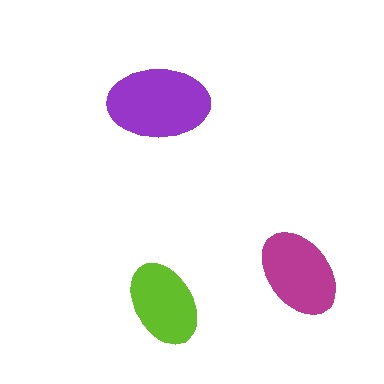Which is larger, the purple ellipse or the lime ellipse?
The purple one.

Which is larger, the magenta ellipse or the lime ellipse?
The magenta one.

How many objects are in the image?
There are 3 objects in the image.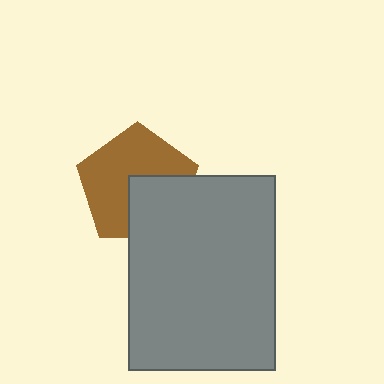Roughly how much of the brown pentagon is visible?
About half of it is visible (roughly 64%).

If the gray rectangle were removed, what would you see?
You would see the complete brown pentagon.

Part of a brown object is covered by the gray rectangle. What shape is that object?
It is a pentagon.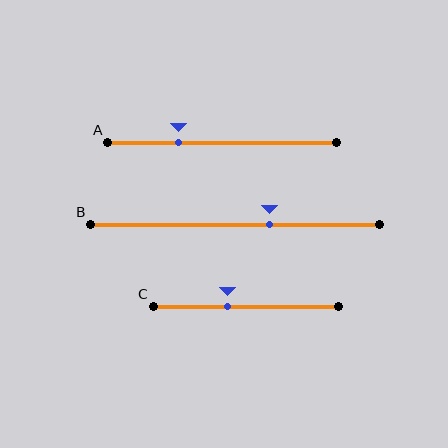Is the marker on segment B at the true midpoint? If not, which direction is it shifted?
No, the marker on segment B is shifted to the right by about 12% of the segment length.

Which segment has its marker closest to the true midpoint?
Segment C has its marker closest to the true midpoint.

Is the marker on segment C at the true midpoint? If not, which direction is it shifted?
No, the marker on segment C is shifted to the left by about 10% of the segment length.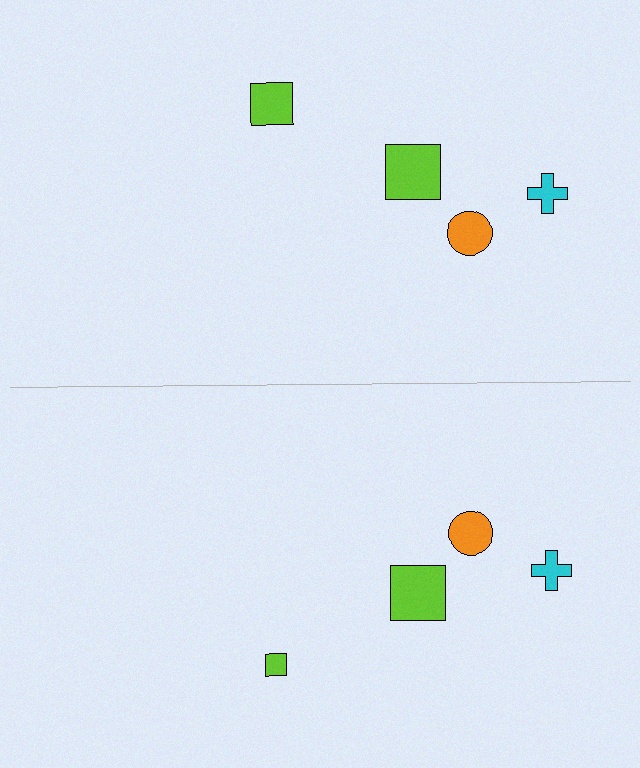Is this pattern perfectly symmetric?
No, the pattern is not perfectly symmetric. The lime square on the bottom side has a different size than its mirror counterpart.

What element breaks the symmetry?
The lime square on the bottom side has a different size than its mirror counterpart.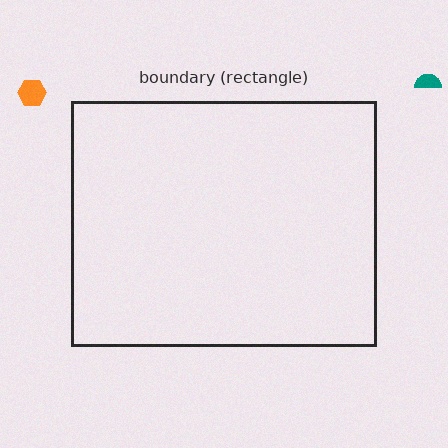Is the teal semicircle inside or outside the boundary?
Outside.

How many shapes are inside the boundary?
0 inside, 2 outside.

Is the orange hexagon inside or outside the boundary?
Outside.